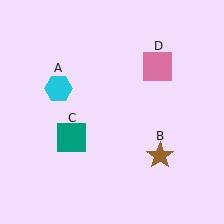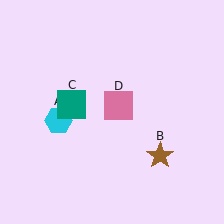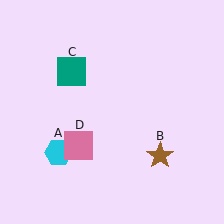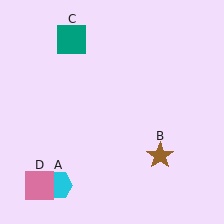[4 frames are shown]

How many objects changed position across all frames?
3 objects changed position: cyan hexagon (object A), teal square (object C), pink square (object D).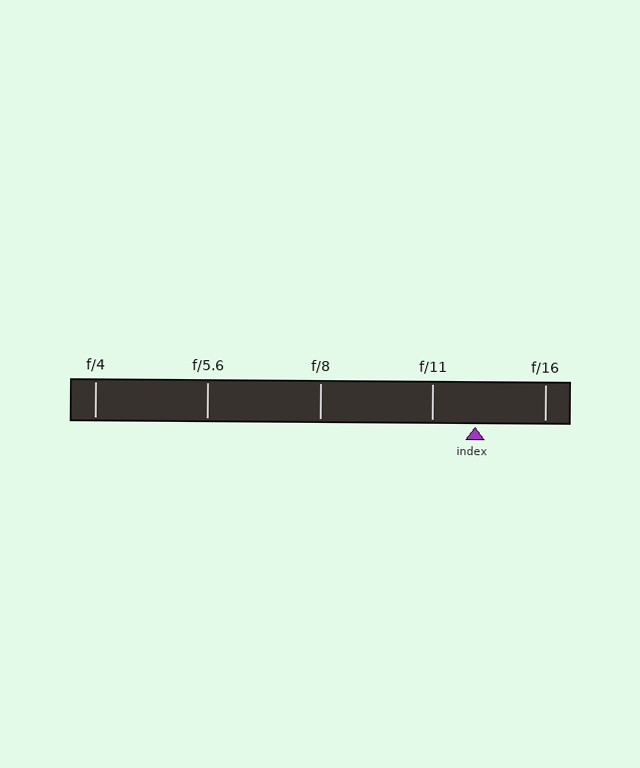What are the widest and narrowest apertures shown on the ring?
The widest aperture shown is f/4 and the narrowest is f/16.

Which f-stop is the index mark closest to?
The index mark is closest to f/11.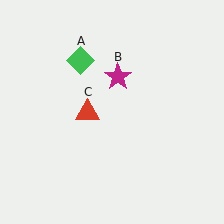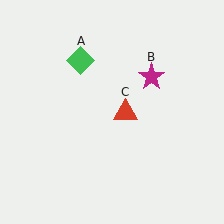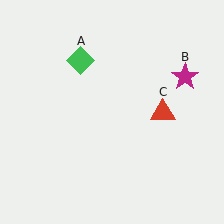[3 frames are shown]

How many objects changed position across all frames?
2 objects changed position: magenta star (object B), red triangle (object C).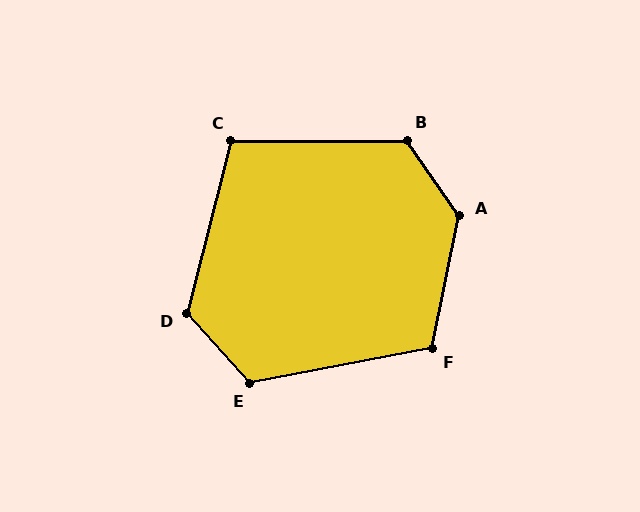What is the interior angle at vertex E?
Approximately 121 degrees (obtuse).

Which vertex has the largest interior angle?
A, at approximately 134 degrees.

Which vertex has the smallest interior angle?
C, at approximately 105 degrees.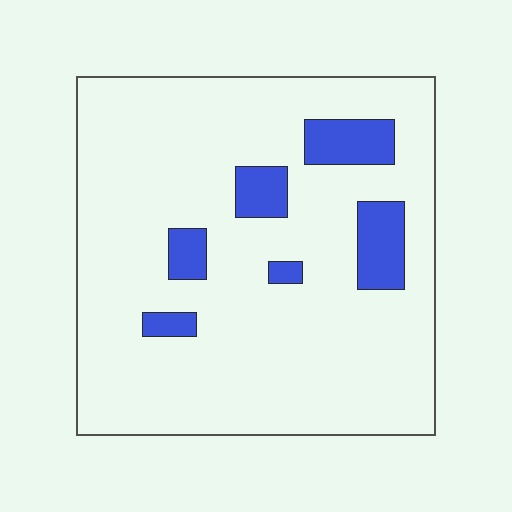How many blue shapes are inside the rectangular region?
6.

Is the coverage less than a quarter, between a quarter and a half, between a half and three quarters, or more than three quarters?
Less than a quarter.